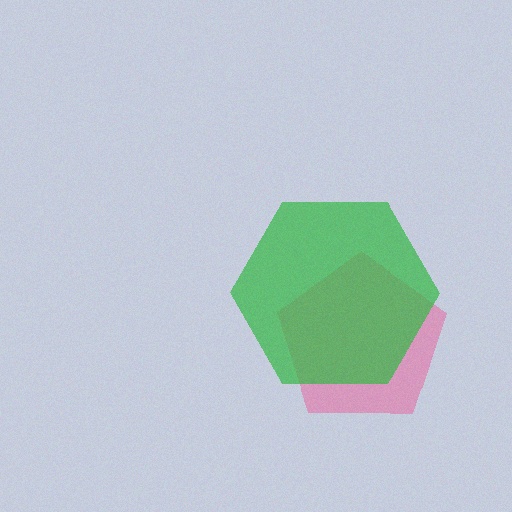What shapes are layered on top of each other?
The layered shapes are: a pink pentagon, a green hexagon.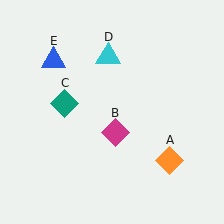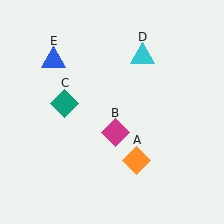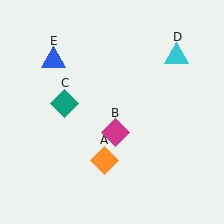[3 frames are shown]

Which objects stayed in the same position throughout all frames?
Magenta diamond (object B) and teal diamond (object C) and blue triangle (object E) remained stationary.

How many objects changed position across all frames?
2 objects changed position: orange diamond (object A), cyan triangle (object D).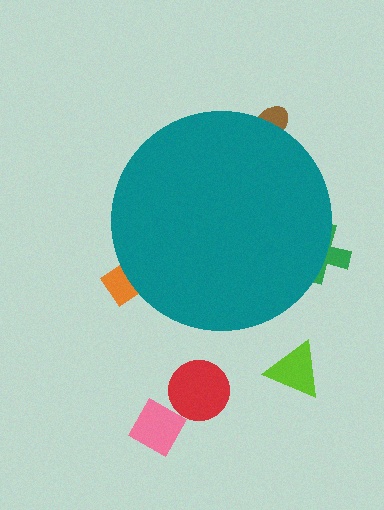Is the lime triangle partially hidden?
No, the lime triangle is fully visible.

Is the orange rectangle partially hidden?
Yes, the orange rectangle is partially hidden behind the teal circle.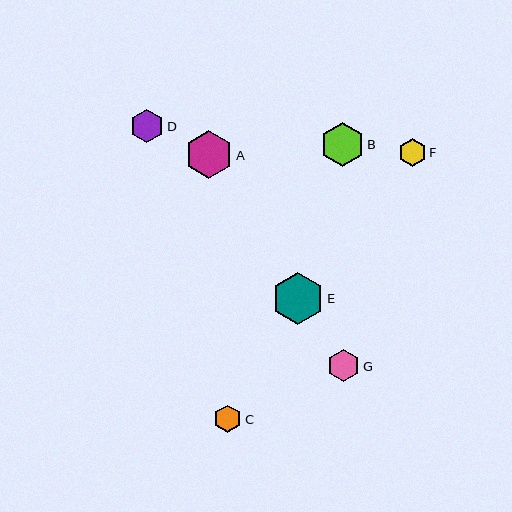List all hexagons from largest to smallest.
From largest to smallest: E, A, B, D, G, F, C.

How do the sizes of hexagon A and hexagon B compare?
Hexagon A and hexagon B are approximately the same size.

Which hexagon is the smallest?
Hexagon C is the smallest with a size of approximately 28 pixels.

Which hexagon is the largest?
Hexagon E is the largest with a size of approximately 53 pixels.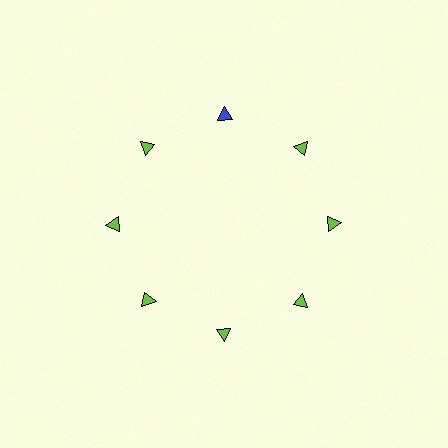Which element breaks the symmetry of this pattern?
The blue triangle at roughly the 12 o'clock position breaks the symmetry. All other shapes are lime triangles.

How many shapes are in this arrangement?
There are 8 shapes arranged in a ring pattern.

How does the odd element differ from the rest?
It has a different color: blue instead of lime.